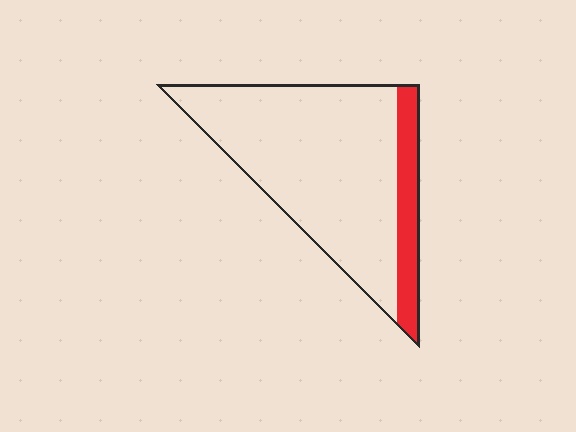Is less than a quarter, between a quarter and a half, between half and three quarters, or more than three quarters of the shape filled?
Less than a quarter.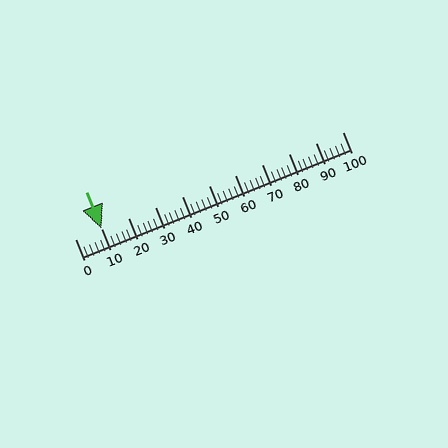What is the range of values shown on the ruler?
The ruler shows values from 0 to 100.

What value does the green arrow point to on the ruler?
The green arrow points to approximately 10.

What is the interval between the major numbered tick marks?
The major tick marks are spaced 10 units apart.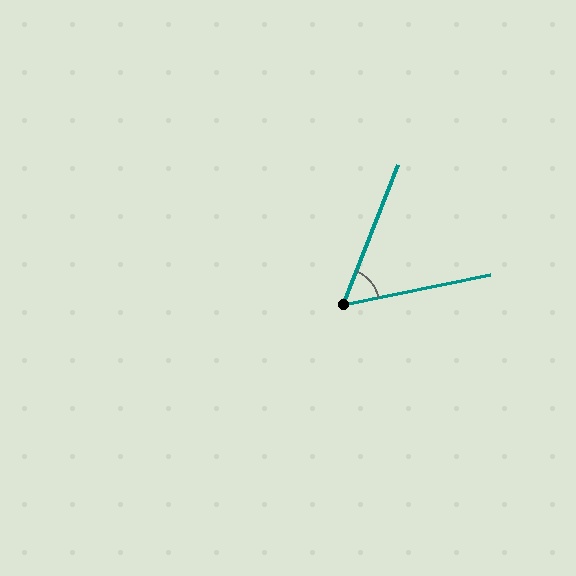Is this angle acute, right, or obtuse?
It is acute.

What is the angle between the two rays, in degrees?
Approximately 57 degrees.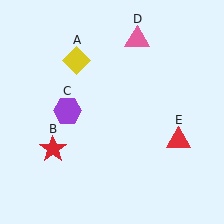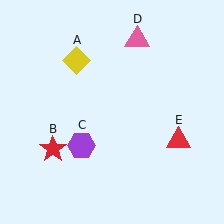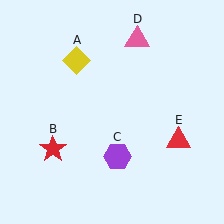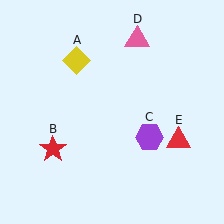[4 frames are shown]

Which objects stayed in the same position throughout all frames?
Yellow diamond (object A) and red star (object B) and pink triangle (object D) and red triangle (object E) remained stationary.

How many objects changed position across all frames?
1 object changed position: purple hexagon (object C).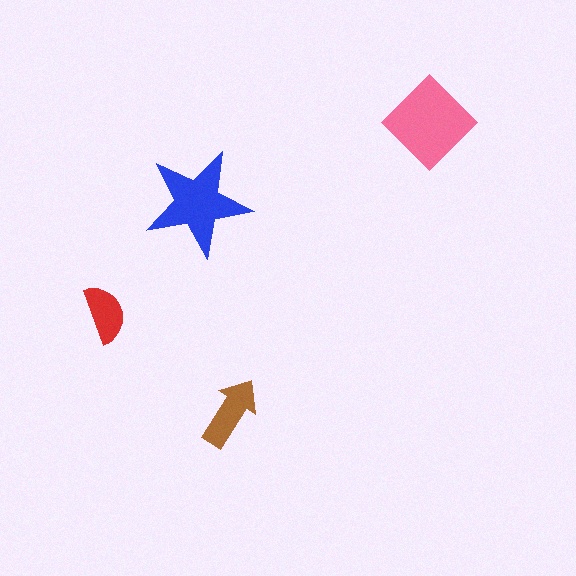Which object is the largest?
The pink diamond.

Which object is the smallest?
The red semicircle.